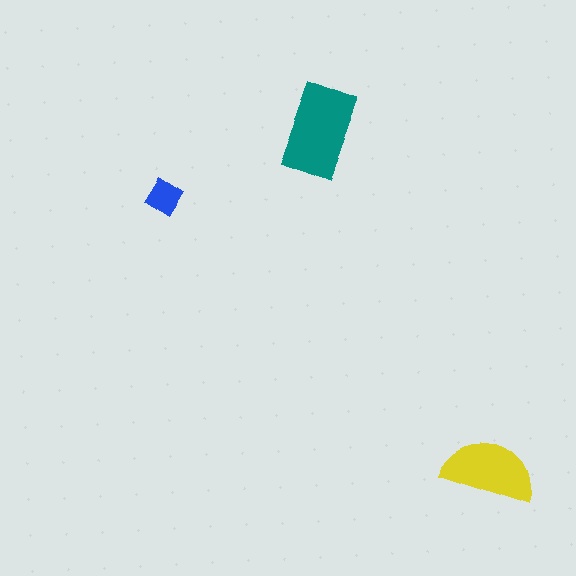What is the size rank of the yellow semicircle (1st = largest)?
2nd.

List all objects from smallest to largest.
The blue diamond, the yellow semicircle, the teal rectangle.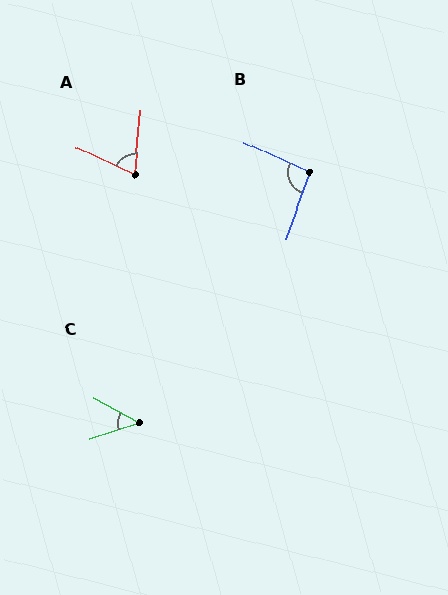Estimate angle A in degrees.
Approximately 70 degrees.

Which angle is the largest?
B, at approximately 95 degrees.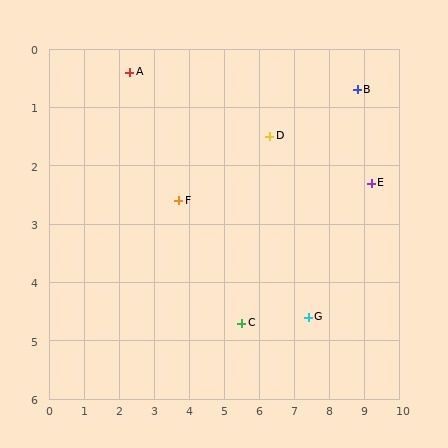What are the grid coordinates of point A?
Point A is at approximately (2.3, 0.4).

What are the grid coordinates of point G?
Point G is at approximately (7.4, 4.6).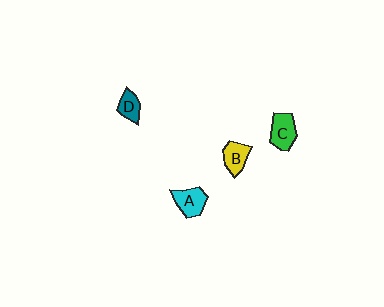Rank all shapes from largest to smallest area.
From largest to smallest: C (green), A (cyan), B (yellow), D (teal).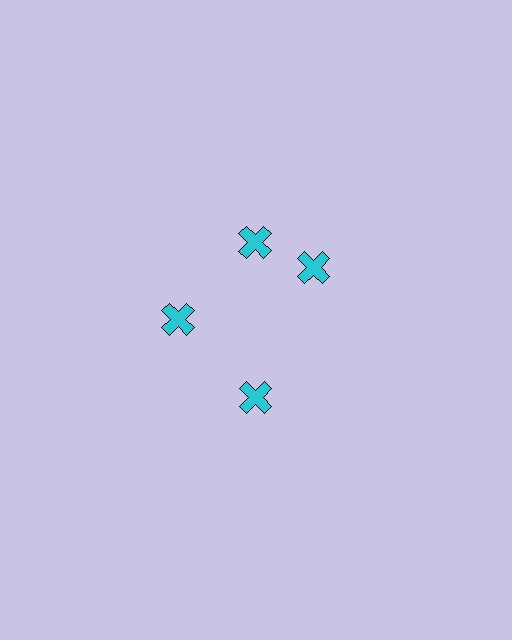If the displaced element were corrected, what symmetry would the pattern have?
It would have 4-fold rotational symmetry — the pattern would map onto itself every 90 degrees.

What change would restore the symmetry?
The symmetry would be restored by rotating it back into even spacing with its neighbors so that all 4 crosses sit at equal angles and equal distance from the center.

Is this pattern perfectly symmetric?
No. The 4 cyan crosses are arranged in a ring, but one element near the 3 o'clock position is rotated out of alignment along the ring, breaking the 4-fold rotational symmetry.